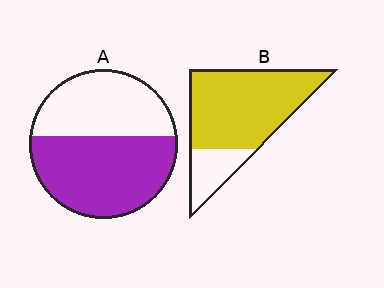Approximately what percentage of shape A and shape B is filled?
A is approximately 55% and B is approximately 80%.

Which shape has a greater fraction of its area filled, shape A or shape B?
Shape B.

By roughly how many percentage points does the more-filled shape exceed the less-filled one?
By roughly 20 percentage points (B over A).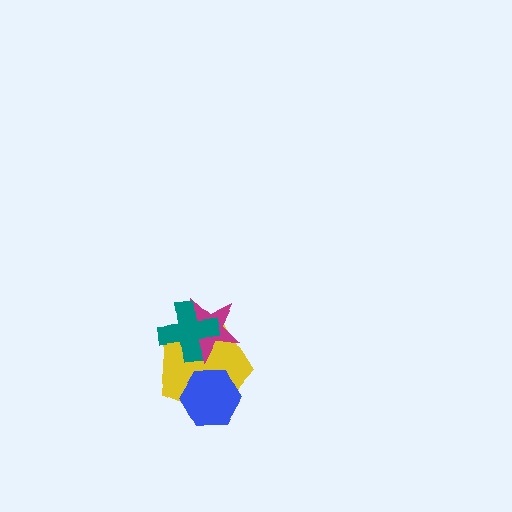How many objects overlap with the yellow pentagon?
3 objects overlap with the yellow pentagon.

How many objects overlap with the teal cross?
2 objects overlap with the teal cross.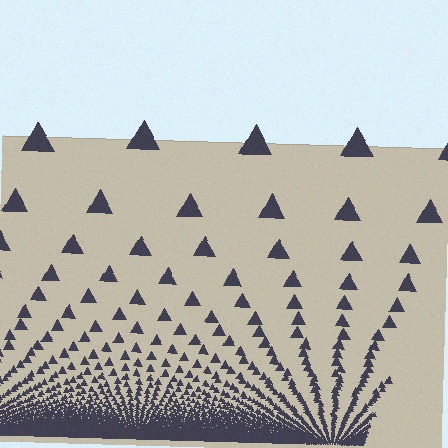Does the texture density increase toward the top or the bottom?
Density increases toward the bottom.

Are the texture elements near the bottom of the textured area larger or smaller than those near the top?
Smaller. The gradient is inverted — elements near the bottom are smaller and denser.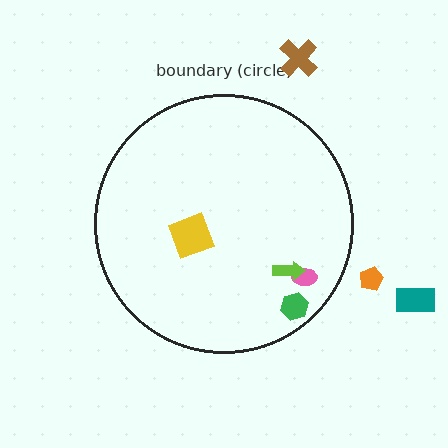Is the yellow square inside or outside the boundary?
Inside.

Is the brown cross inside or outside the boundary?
Outside.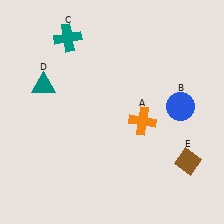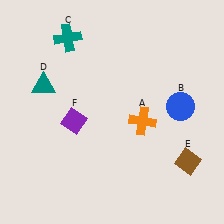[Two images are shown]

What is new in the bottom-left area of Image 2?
A purple diamond (F) was added in the bottom-left area of Image 2.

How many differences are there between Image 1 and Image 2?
There is 1 difference between the two images.